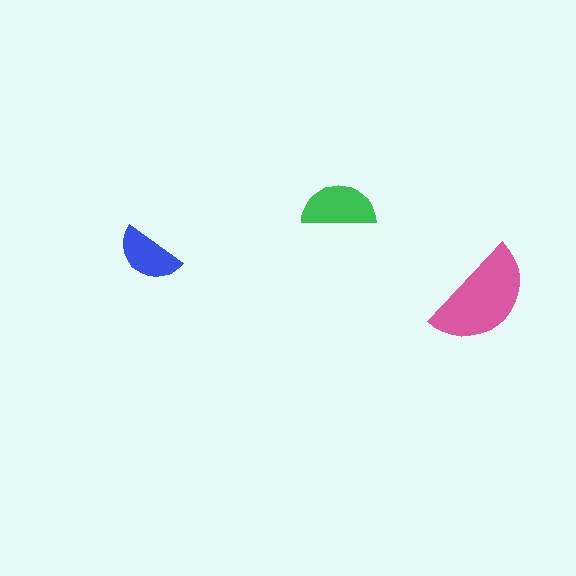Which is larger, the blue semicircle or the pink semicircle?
The pink one.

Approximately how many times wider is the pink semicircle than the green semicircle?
About 1.5 times wider.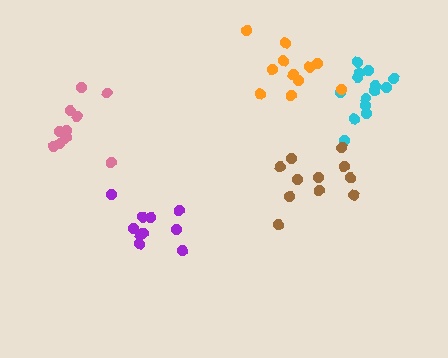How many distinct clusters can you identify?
There are 5 distinct clusters.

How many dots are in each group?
Group 1: 14 dots, Group 2: 11 dots, Group 3: 11 dots, Group 4: 10 dots, Group 5: 11 dots (57 total).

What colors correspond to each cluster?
The clusters are colored: cyan, pink, brown, purple, orange.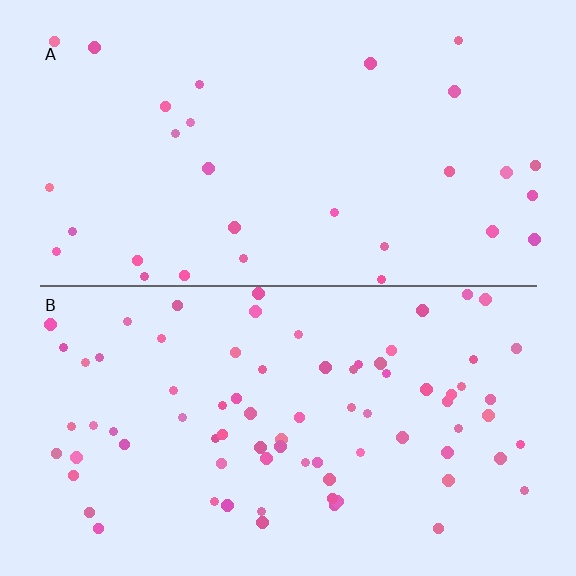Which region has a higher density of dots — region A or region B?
B (the bottom).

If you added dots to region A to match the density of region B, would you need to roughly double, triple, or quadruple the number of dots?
Approximately triple.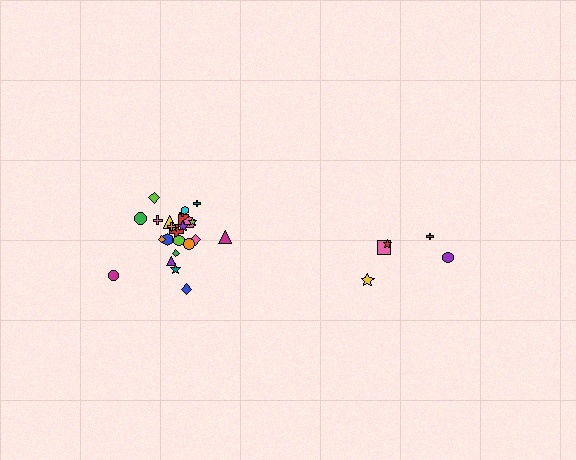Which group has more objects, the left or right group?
The left group.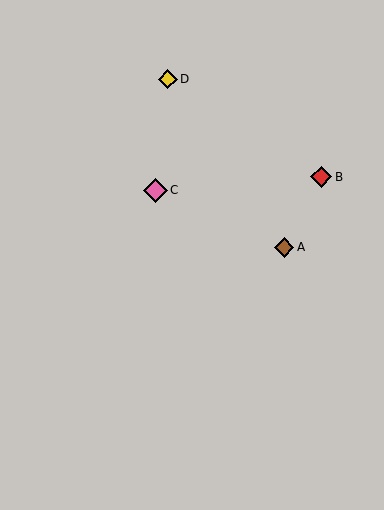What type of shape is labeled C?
Shape C is a pink diamond.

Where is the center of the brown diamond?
The center of the brown diamond is at (284, 247).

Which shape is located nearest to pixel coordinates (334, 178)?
The red diamond (labeled B) at (321, 177) is nearest to that location.